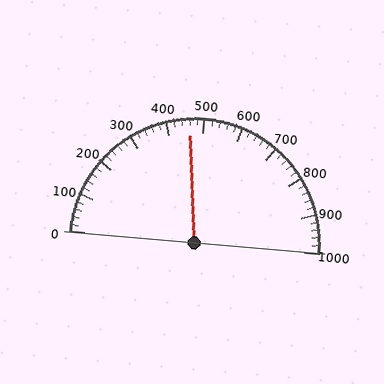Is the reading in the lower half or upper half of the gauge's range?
The reading is in the lower half of the range (0 to 1000).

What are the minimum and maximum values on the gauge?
The gauge ranges from 0 to 1000.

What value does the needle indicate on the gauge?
The needle indicates approximately 460.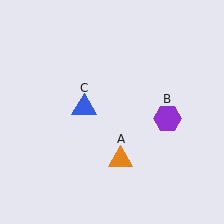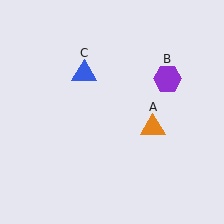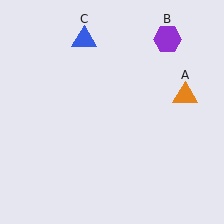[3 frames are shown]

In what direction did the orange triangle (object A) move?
The orange triangle (object A) moved up and to the right.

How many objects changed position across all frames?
3 objects changed position: orange triangle (object A), purple hexagon (object B), blue triangle (object C).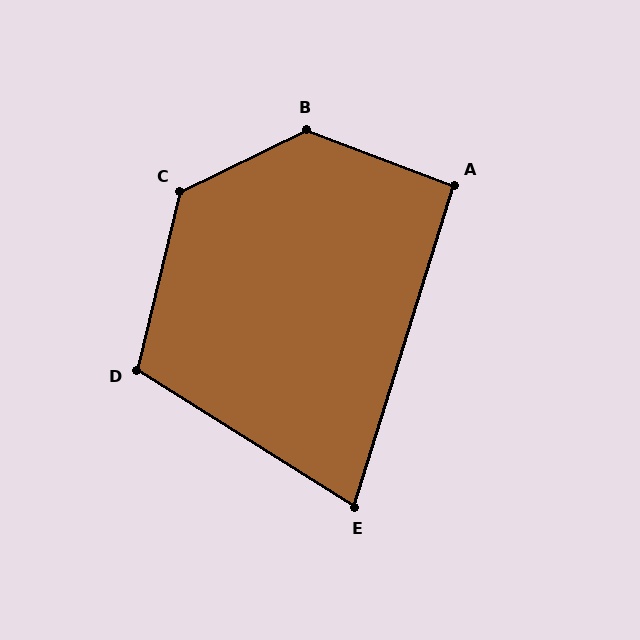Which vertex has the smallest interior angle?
E, at approximately 75 degrees.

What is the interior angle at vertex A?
Approximately 93 degrees (approximately right).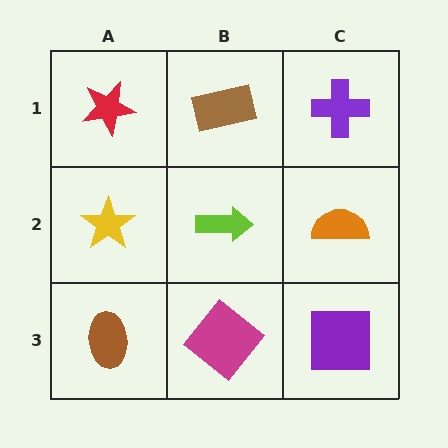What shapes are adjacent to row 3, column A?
A yellow star (row 2, column A), a magenta diamond (row 3, column B).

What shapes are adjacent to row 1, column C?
An orange semicircle (row 2, column C), a brown rectangle (row 1, column B).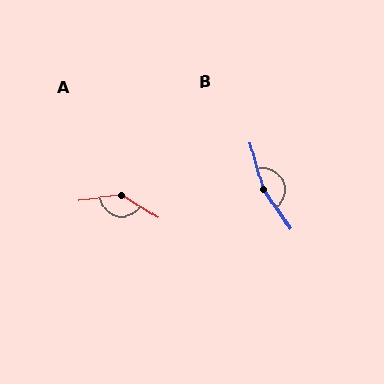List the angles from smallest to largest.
A (140°), B (160°).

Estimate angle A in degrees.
Approximately 140 degrees.